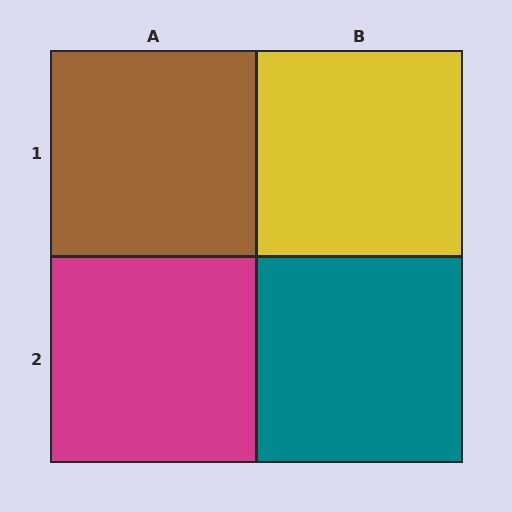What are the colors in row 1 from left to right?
Brown, yellow.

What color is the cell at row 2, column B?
Teal.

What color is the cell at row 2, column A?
Magenta.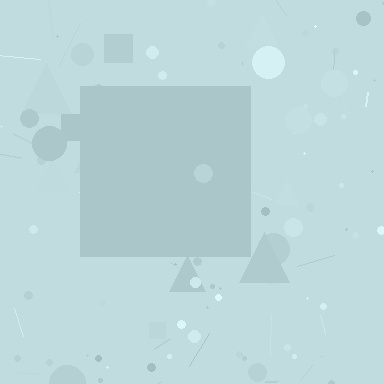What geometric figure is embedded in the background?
A square is embedded in the background.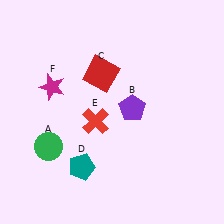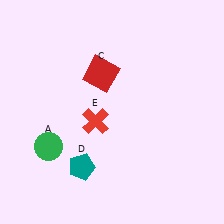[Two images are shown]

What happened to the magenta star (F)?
The magenta star (F) was removed in Image 2. It was in the top-left area of Image 1.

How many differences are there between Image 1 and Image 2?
There are 2 differences between the two images.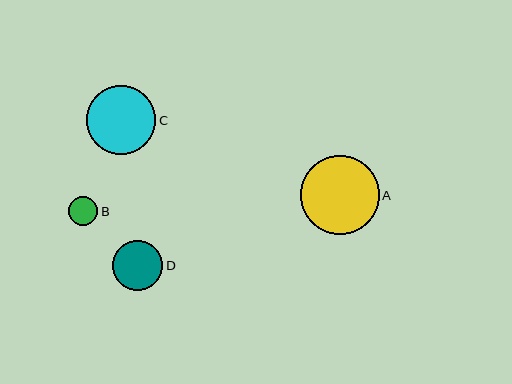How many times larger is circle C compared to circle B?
Circle C is approximately 2.3 times the size of circle B.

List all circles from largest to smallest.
From largest to smallest: A, C, D, B.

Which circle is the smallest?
Circle B is the smallest with a size of approximately 29 pixels.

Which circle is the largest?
Circle A is the largest with a size of approximately 79 pixels.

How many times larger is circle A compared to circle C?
Circle A is approximately 1.1 times the size of circle C.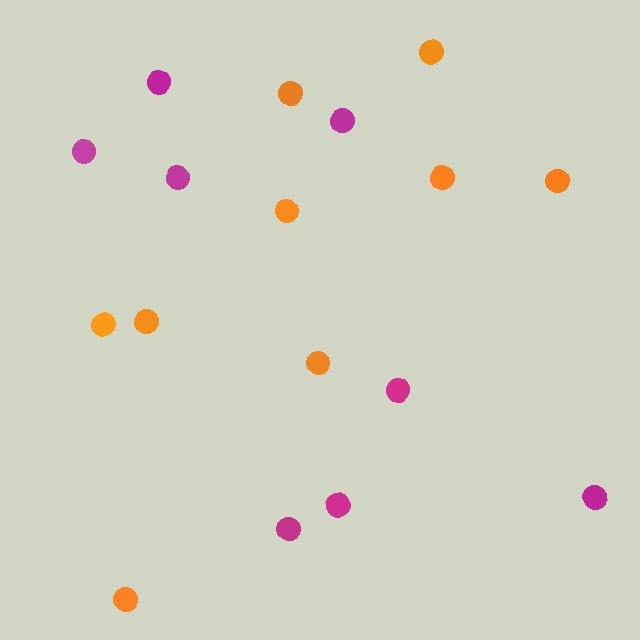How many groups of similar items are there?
There are 2 groups: one group of magenta circles (8) and one group of orange circles (9).